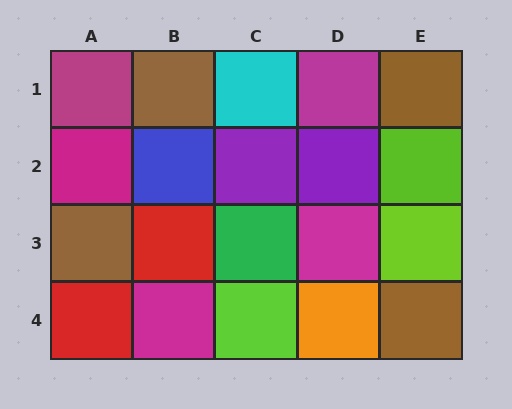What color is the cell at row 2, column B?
Blue.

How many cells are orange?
1 cell is orange.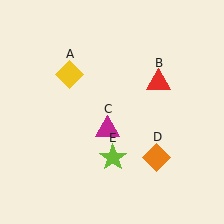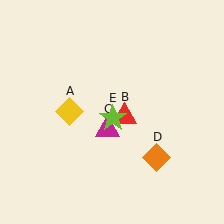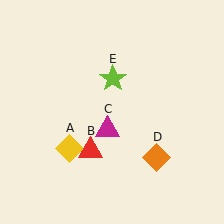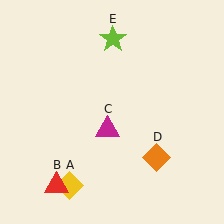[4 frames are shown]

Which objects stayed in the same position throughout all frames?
Magenta triangle (object C) and orange diamond (object D) remained stationary.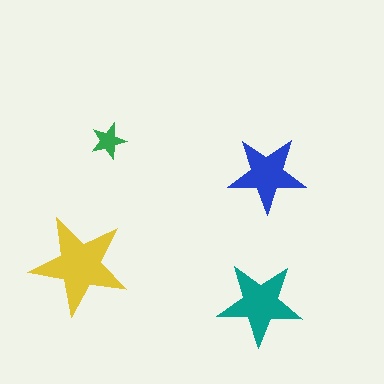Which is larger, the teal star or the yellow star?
The yellow one.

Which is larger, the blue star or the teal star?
The teal one.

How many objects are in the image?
There are 4 objects in the image.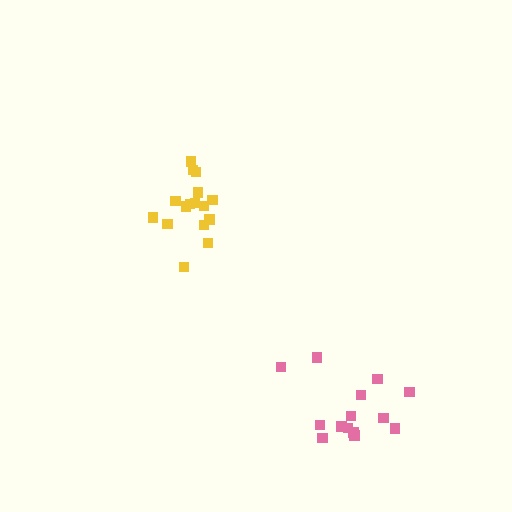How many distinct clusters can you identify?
There are 2 distinct clusters.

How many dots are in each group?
Group 1: 16 dots, Group 2: 14 dots (30 total).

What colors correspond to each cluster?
The clusters are colored: yellow, pink.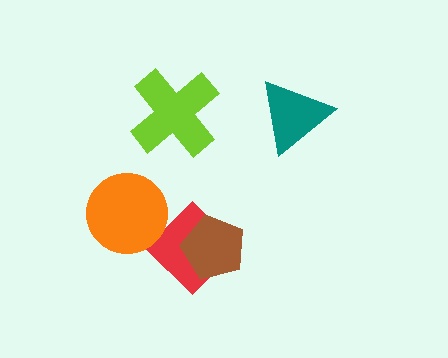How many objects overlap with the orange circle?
1 object overlaps with the orange circle.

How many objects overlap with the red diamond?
2 objects overlap with the red diamond.